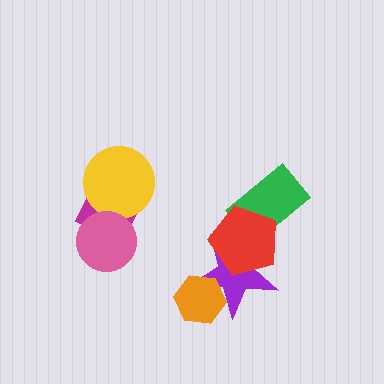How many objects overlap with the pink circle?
1 object overlaps with the pink circle.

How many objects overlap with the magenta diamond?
2 objects overlap with the magenta diamond.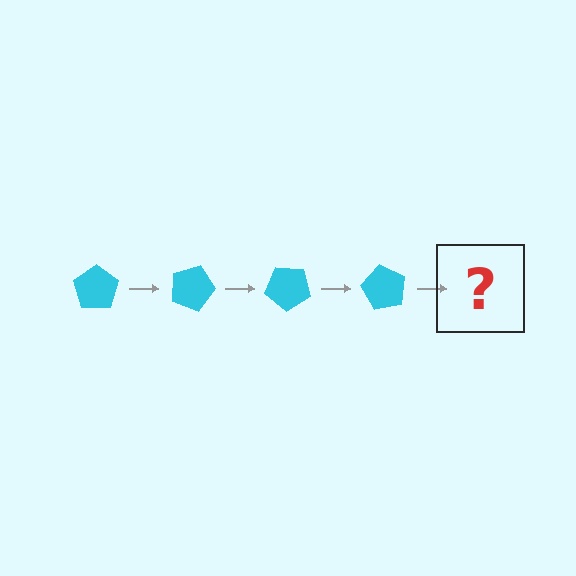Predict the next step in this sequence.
The next step is a cyan pentagon rotated 80 degrees.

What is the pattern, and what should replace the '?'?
The pattern is that the pentagon rotates 20 degrees each step. The '?' should be a cyan pentagon rotated 80 degrees.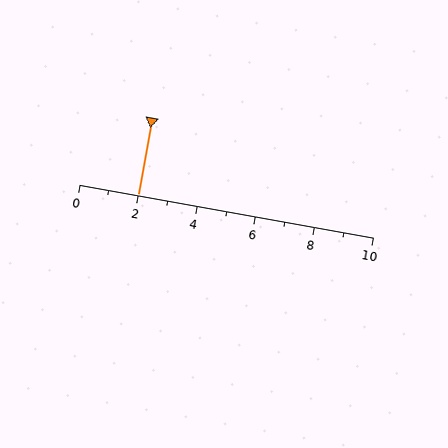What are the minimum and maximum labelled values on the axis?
The axis runs from 0 to 10.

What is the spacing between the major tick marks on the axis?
The major ticks are spaced 2 apart.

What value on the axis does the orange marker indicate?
The marker indicates approximately 2.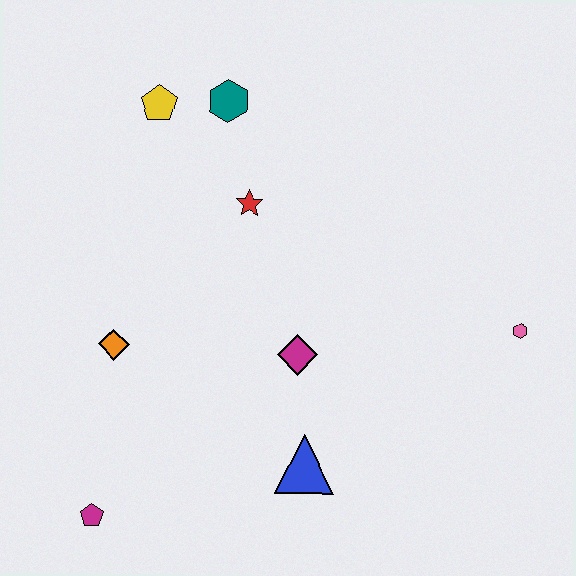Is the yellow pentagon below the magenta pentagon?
No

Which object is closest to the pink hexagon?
The magenta diamond is closest to the pink hexagon.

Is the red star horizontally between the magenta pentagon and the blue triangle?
Yes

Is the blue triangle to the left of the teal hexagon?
No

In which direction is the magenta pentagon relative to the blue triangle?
The magenta pentagon is to the left of the blue triangle.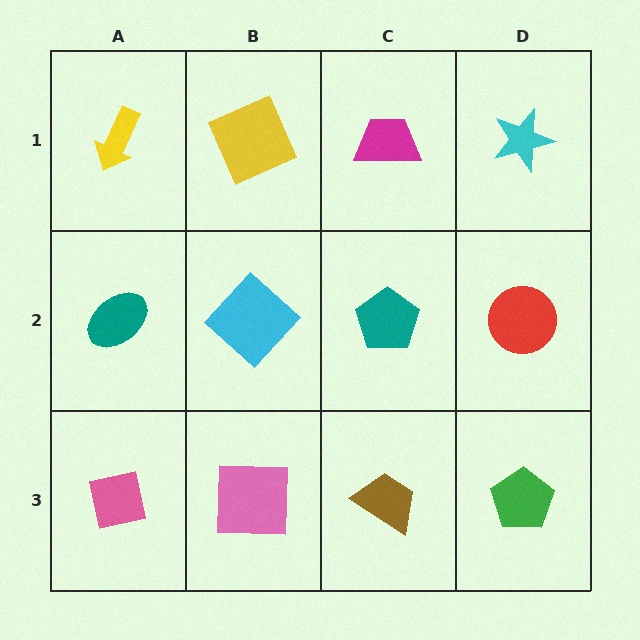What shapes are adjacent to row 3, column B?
A cyan diamond (row 2, column B), a pink square (row 3, column A), a brown trapezoid (row 3, column C).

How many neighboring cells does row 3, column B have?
3.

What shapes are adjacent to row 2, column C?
A magenta trapezoid (row 1, column C), a brown trapezoid (row 3, column C), a cyan diamond (row 2, column B), a red circle (row 2, column D).